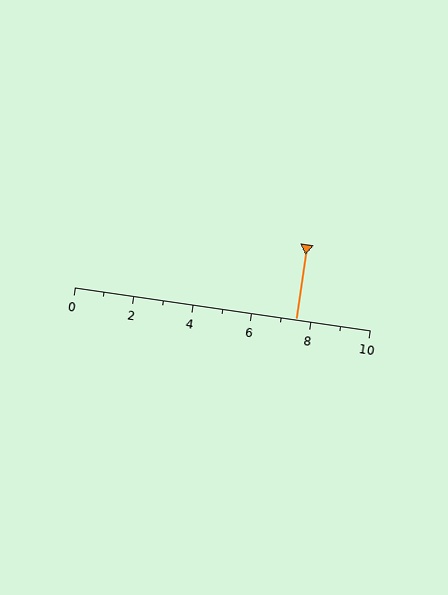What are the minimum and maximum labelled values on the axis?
The axis runs from 0 to 10.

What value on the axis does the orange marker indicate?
The marker indicates approximately 7.5.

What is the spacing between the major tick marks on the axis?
The major ticks are spaced 2 apart.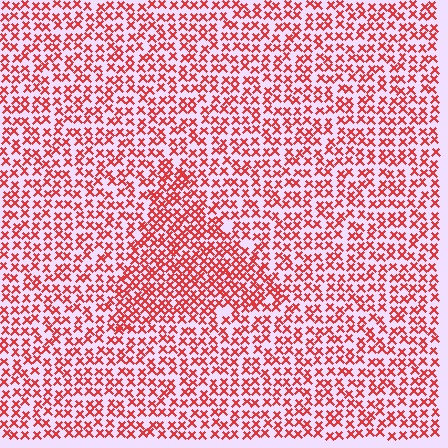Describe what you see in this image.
The image contains small red elements arranged at two different densities. A triangle-shaped region is visible where the elements are more densely packed than the surrounding area.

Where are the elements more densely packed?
The elements are more densely packed inside the triangle boundary.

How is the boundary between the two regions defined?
The boundary is defined by a change in element density (approximately 1.6x ratio). All elements are the same color, size, and shape.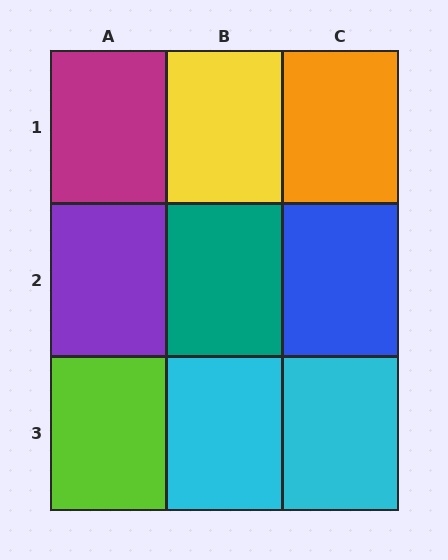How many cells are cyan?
2 cells are cyan.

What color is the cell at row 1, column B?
Yellow.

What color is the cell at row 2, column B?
Teal.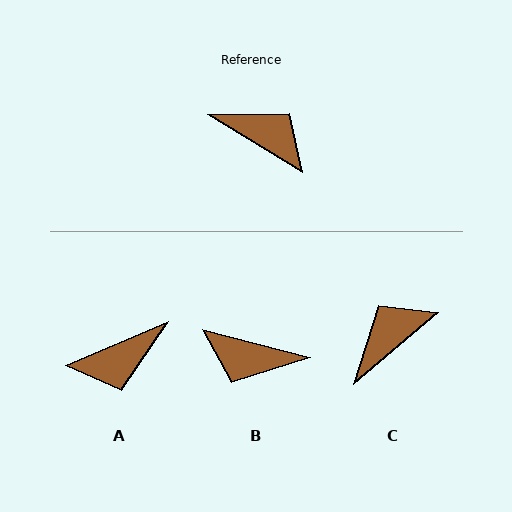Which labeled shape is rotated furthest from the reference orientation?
B, about 163 degrees away.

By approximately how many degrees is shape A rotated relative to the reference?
Approximately 126 degrees clockwise.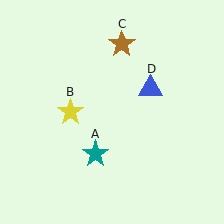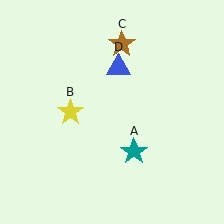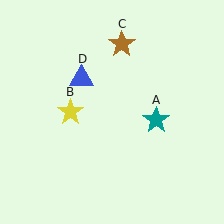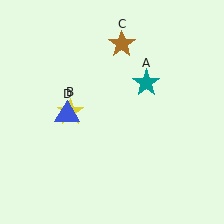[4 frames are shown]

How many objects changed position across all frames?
2 objects changed position: teal star (object A), blue triangle (object D).